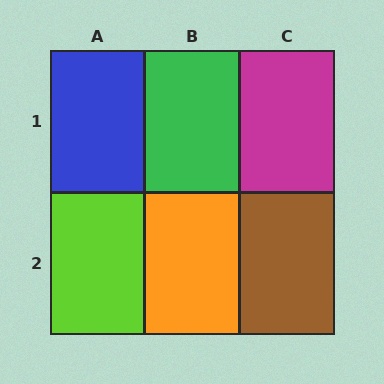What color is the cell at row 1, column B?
Green.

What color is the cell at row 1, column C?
Magenta.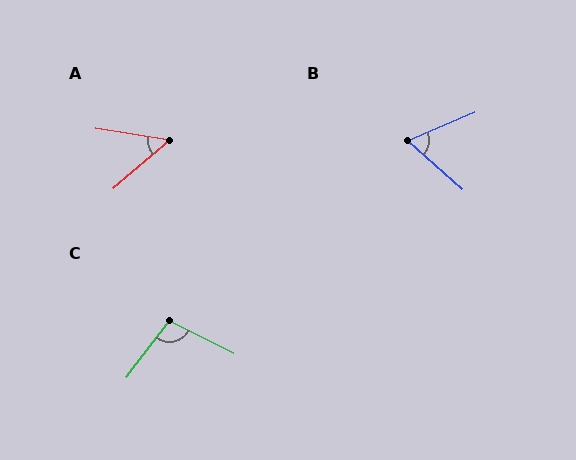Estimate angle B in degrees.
Approximately 64 degrees.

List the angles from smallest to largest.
A (50°), B (64°), C (101°).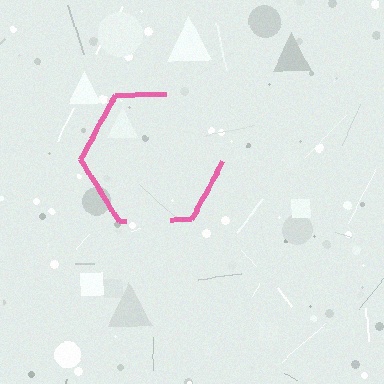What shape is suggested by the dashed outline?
The dashed outline suggests a hexagon.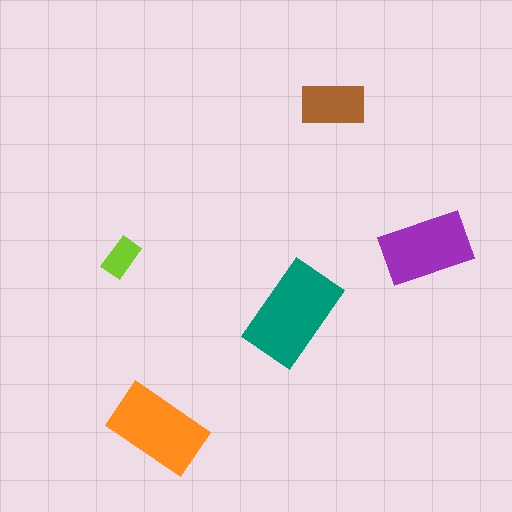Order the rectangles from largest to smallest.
the teal one, the orange one, the purple one, the brown one, the lime one.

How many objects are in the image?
There are 5 objects in the image.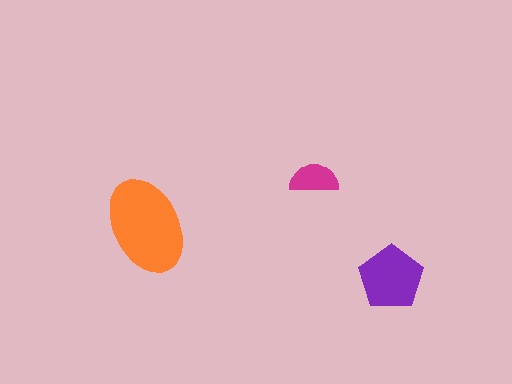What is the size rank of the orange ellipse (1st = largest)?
1st.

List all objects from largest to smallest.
The orange ellipse, the purple pentagon, the magenta semicircle.